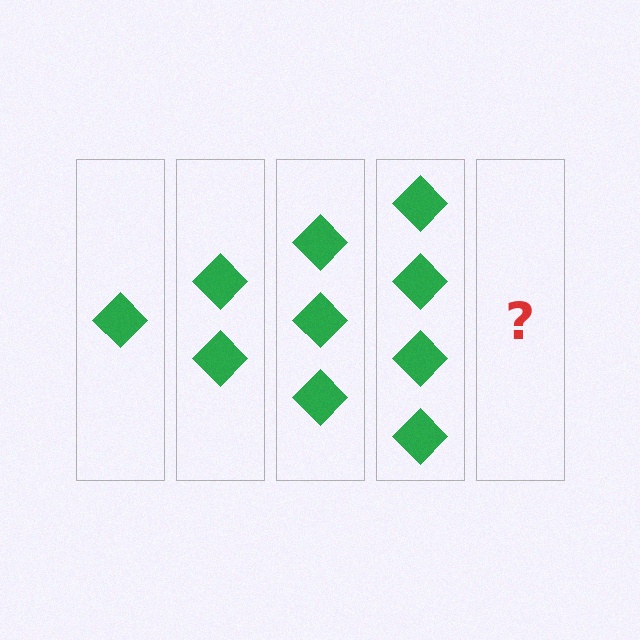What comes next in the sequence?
The next element should be 5 diamonds.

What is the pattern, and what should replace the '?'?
The pattern is that each step adds one more diamond. The '?' should be 5 diamonds.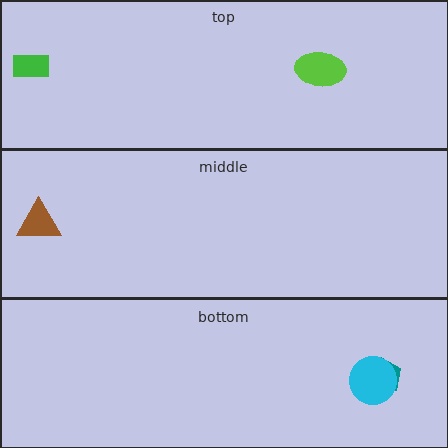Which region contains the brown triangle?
The middle region.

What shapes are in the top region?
The lime ellipse, the green rectangle.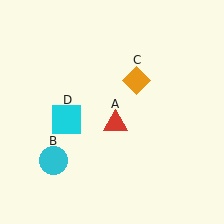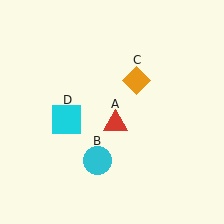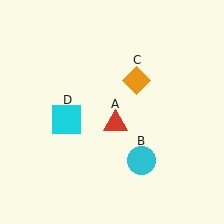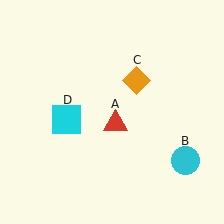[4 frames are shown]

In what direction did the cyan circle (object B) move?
The cyan circle (object B) moved right.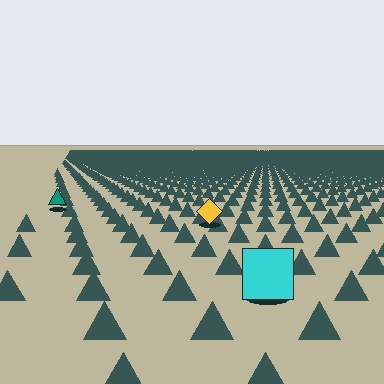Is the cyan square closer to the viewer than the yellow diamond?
Yes. The cyan square is closer — you can tell from the texture gradient: the ground texture is coarser near it.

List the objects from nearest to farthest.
From nearest to farthest: the cyan square, the yellow diamond, the teal triangle.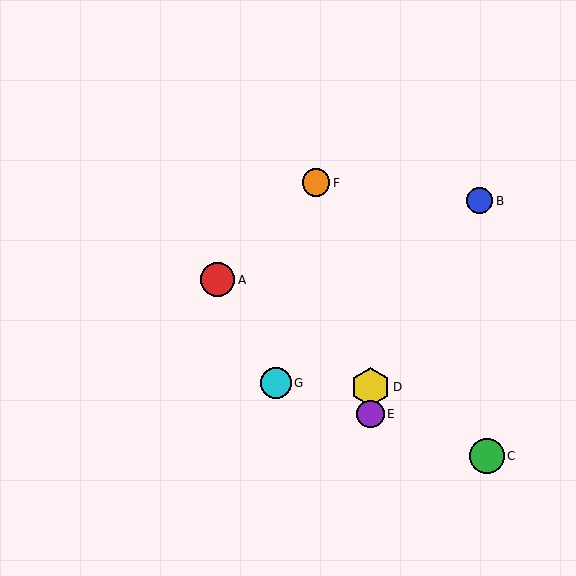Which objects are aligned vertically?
Objects D, E are aligned vertically.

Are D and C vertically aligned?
No, D is at x≈371 and C is at x≈487.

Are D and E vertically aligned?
Yes, both are at x≈371.